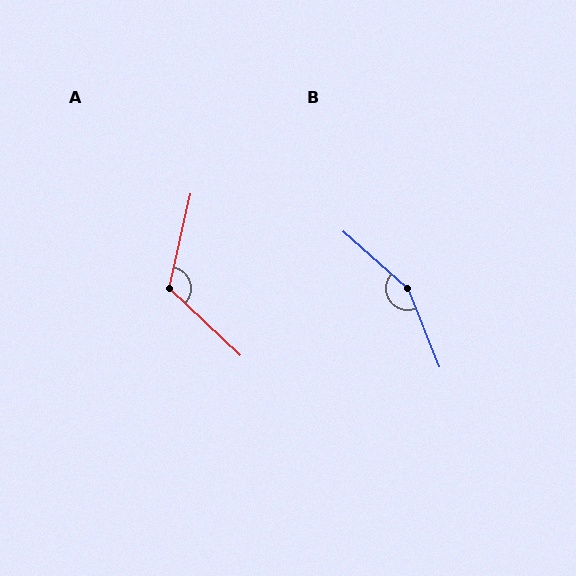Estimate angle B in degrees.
Approximately 154 degrees.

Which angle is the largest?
B, at approximately 154 degrees.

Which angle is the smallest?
A, at approximately 120 degrees.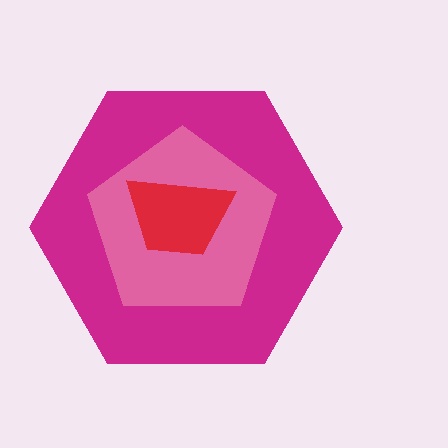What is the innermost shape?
The red trapezoid.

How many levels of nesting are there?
3.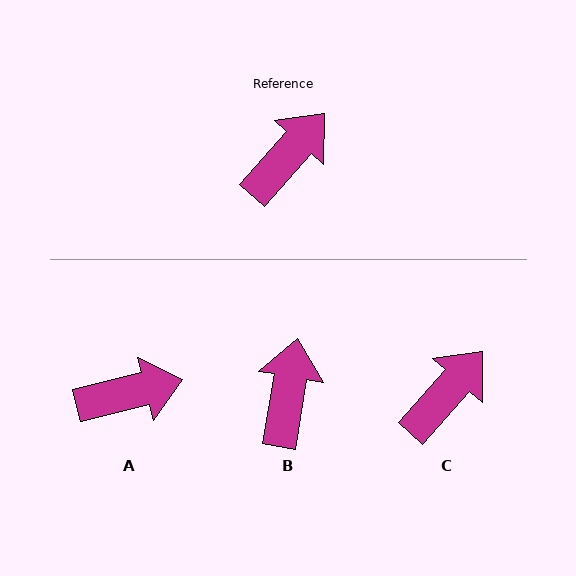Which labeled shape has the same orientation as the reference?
C.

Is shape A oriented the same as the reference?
No, it is off by about 35 degrees.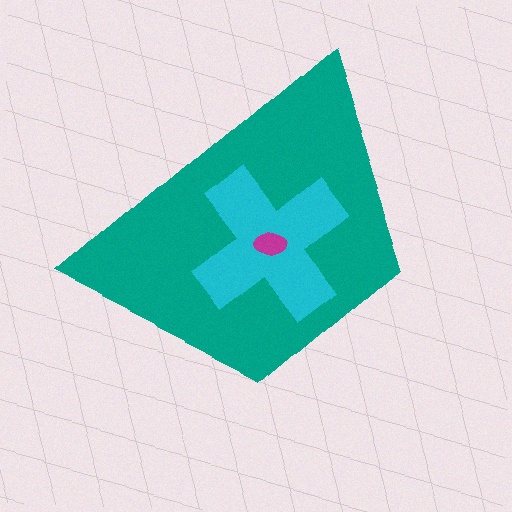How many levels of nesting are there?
3.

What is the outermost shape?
The teal trapezoid.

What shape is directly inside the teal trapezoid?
The cyan cross.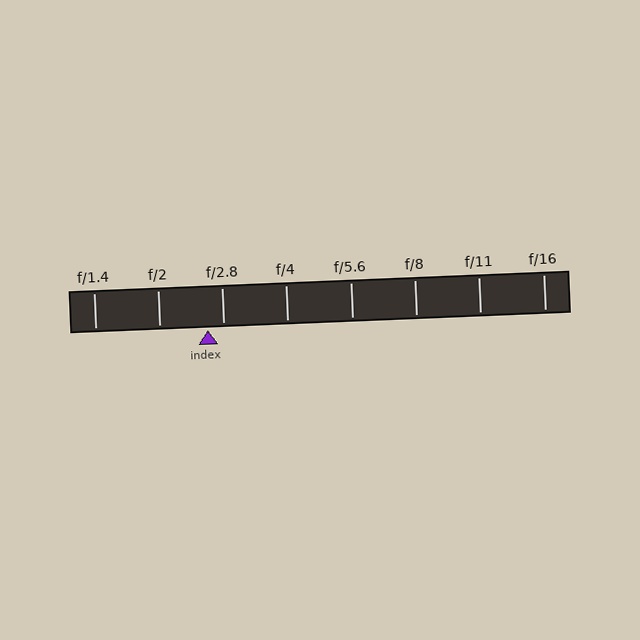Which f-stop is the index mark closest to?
The index mark is closest to f/2.8.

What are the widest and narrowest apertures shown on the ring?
The widest aperture shown is f/1.4 and the narrowest is f/16.